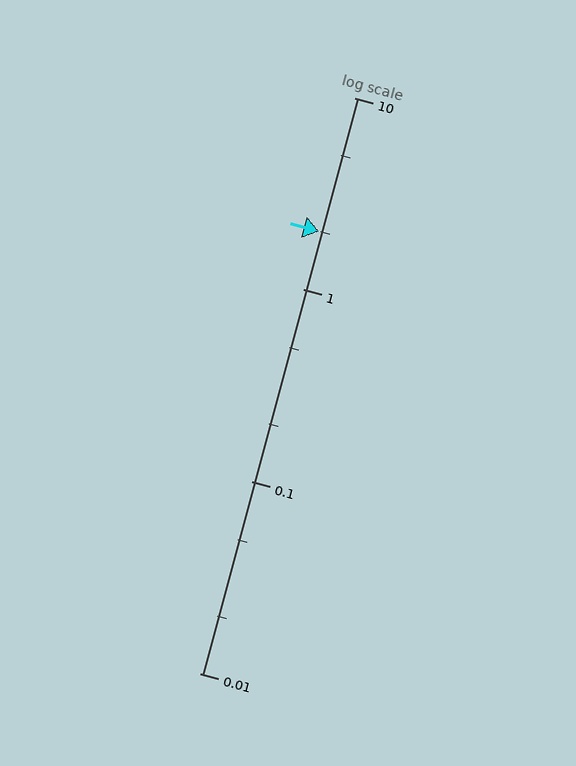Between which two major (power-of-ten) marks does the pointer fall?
The pointer is between 1 and 10.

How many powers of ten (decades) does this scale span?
The scale spans 3 decades, from 0.01 to 10.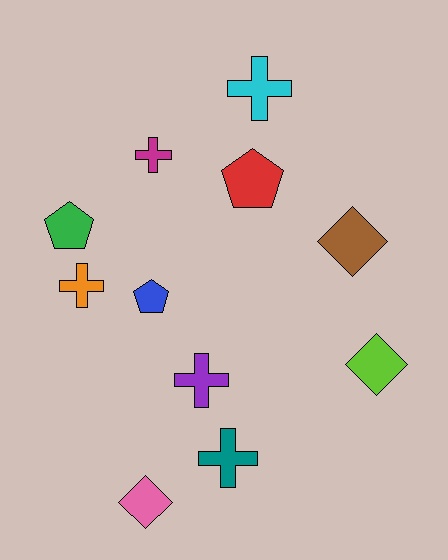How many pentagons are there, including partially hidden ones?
There are 3 pentagons.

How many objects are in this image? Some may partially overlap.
There are 11 objects.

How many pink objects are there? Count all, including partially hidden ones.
There is 1 pink object.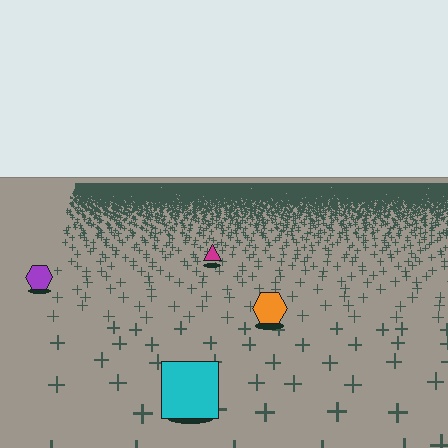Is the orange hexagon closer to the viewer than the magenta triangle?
Yes. The orange hexagon is closer — you can tell from the texture gradient: the ground texture is coarser near it.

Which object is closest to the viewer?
The cyan square is closest. The texture marks near it are larger and more spread out.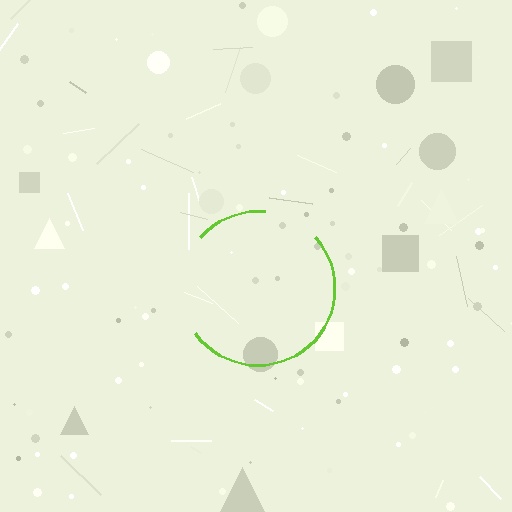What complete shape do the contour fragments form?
The contour fragments form a circle.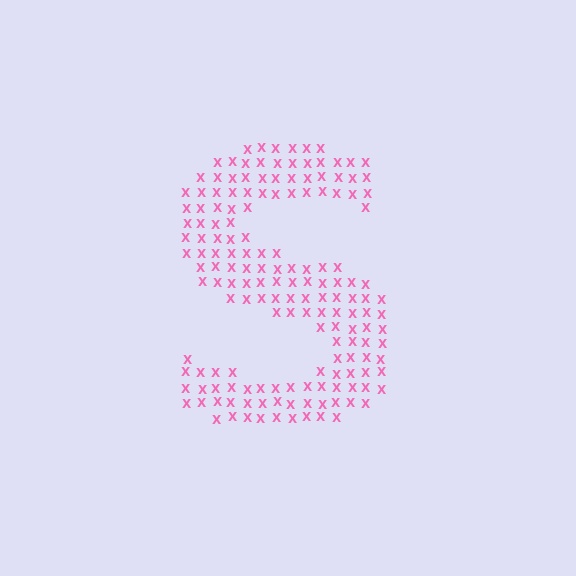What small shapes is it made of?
It is made of small letter X's.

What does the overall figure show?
The overall figure shows the letter S.